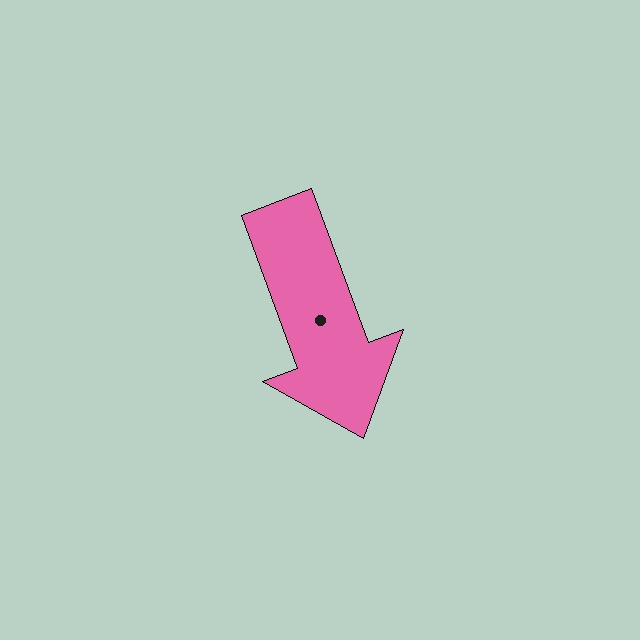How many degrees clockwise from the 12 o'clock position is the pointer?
Approximately 160 degrees.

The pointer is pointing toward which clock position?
Roughly 5 o'clock.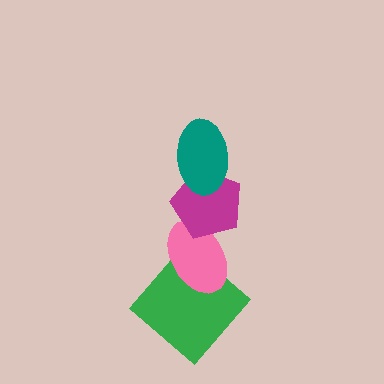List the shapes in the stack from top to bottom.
From top to bottom: the teal ellipse, the magenta pentagon, the pink ellipse, the green diamond.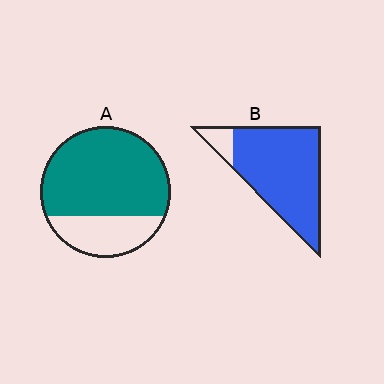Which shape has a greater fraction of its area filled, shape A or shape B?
Shape B.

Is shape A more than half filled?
Yes.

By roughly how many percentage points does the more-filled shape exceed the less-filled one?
By roughly 15 percentage points (B over A).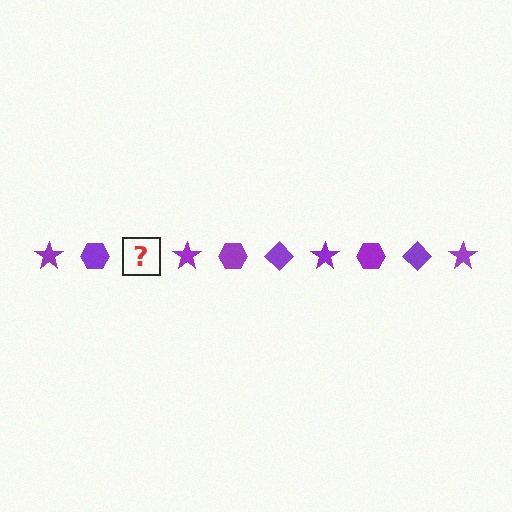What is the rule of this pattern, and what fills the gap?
The rule is that the pattern cycles through star, hexagon, diamond shapes in purple. The gap should be filled with a purple diamond.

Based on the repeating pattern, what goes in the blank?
The blank should be a purple diamond.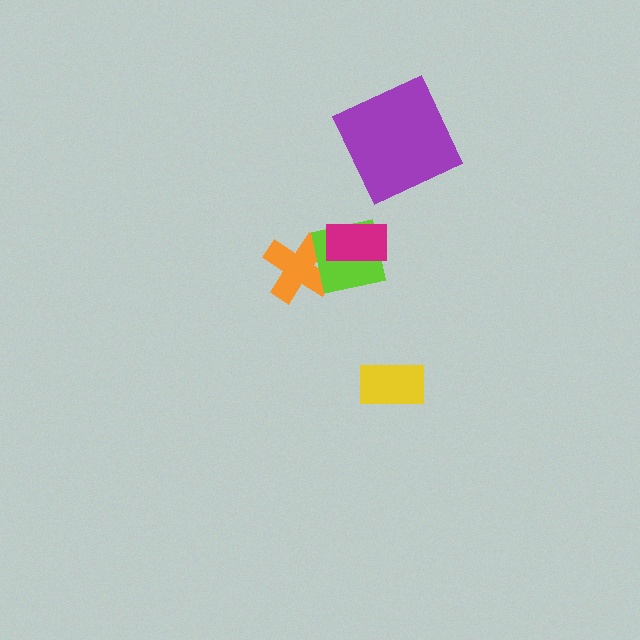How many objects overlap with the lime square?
2 objects overlap with the lime square.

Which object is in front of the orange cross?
The lime square is in front of the orange cross.